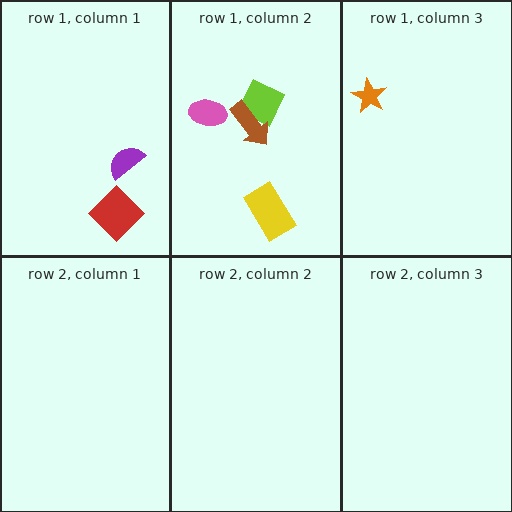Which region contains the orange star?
The row 1, column 3 region.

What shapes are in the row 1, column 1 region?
The purple semicircle, the red diamond.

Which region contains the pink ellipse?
The row 1, column 2 region.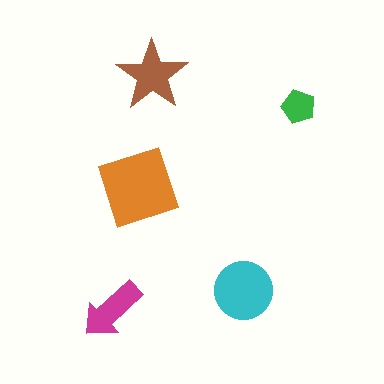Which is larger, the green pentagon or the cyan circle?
The cyan circle.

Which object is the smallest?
The green pentagon.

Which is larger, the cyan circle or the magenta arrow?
The cyan circle.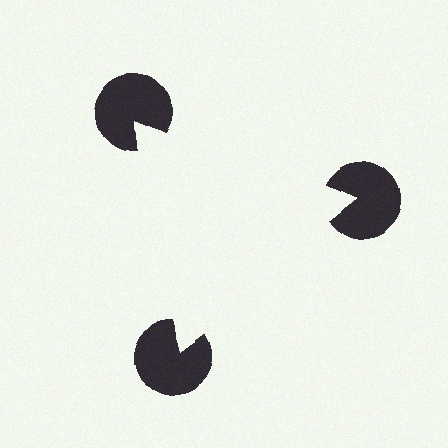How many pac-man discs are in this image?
There are 3 — one at each vertex of the illusory triangle.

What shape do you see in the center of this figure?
An illusory triangle — its edges are inferred from the aligned wedge cuts in the pac-man discs, not physically drawn.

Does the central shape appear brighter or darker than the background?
It typically appears slightly brighter than the background, even though no actual brightness change is drawn.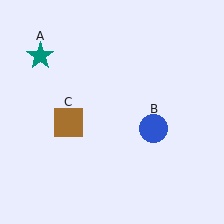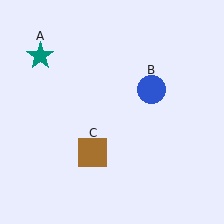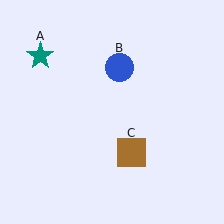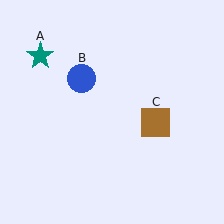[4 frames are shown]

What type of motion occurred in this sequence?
The blue circle (object B), brown square (object C) rotated counterclockwise around the center of the scene.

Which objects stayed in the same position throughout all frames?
Teal star (object A) remained stationary.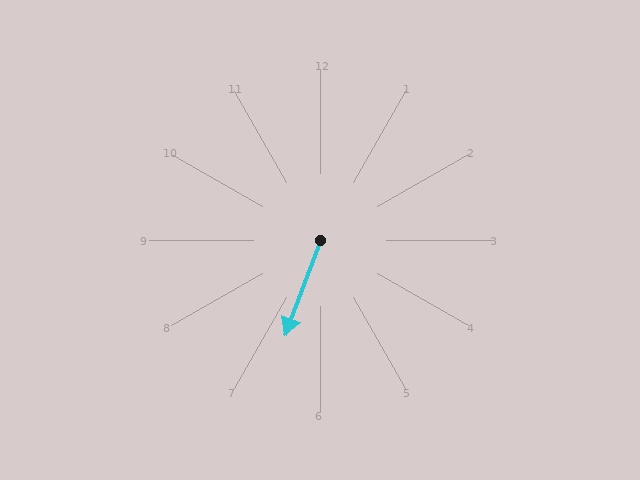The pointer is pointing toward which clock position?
Roughly 7 o'clock.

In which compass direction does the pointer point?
South.